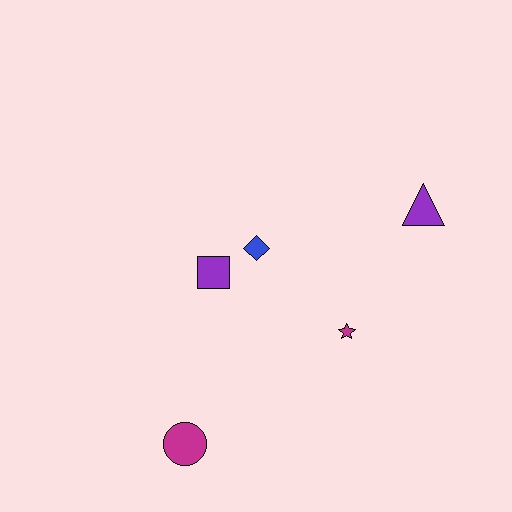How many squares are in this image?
There is 1 square.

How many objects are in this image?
There are 5 objects.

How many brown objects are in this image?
There are no brown objects.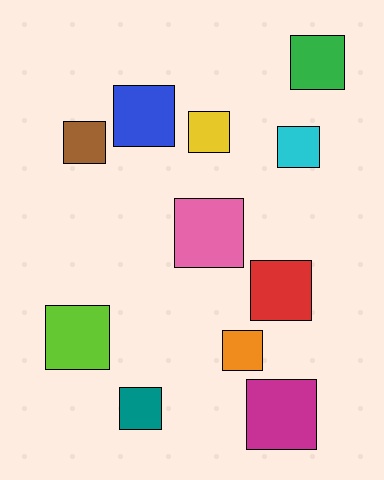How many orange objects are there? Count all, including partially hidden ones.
There is 1 orange object.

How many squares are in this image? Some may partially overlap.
There are 11 squares.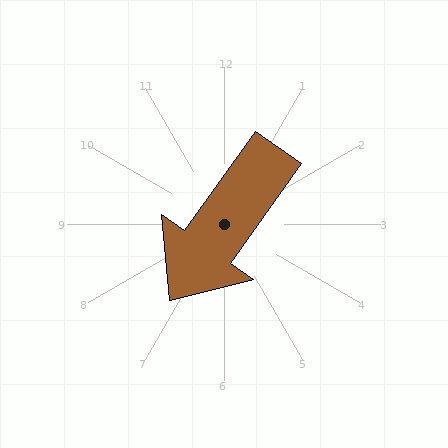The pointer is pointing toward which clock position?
Roughly 7 o'clock.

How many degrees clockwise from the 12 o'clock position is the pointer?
Approximately 216 degrees.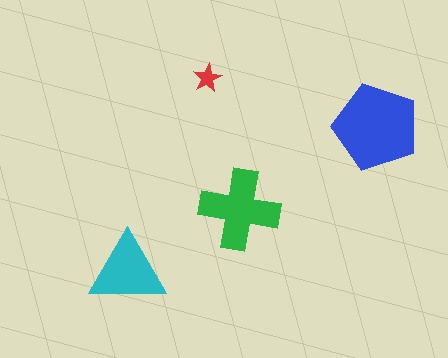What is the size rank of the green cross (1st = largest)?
2nd.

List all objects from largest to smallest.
The blue pentagon, the green cross, the cyan triangle, the red star.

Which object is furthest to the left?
The cyan triangle is leftmost.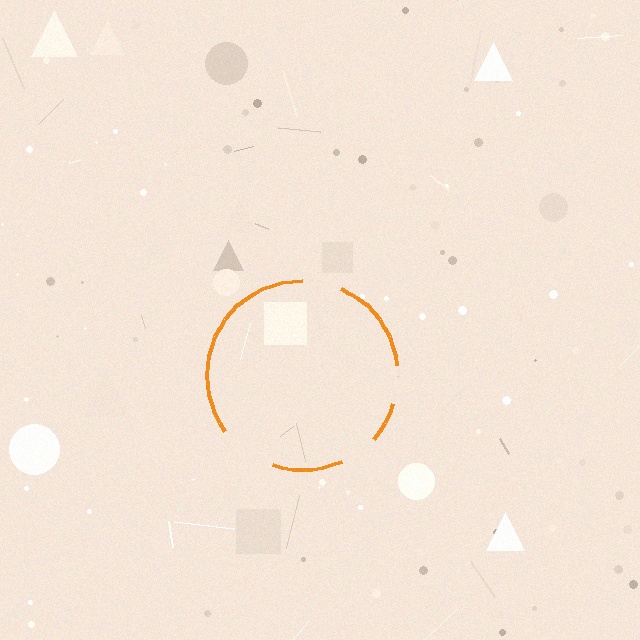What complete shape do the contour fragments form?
The contour fragments form a circle.